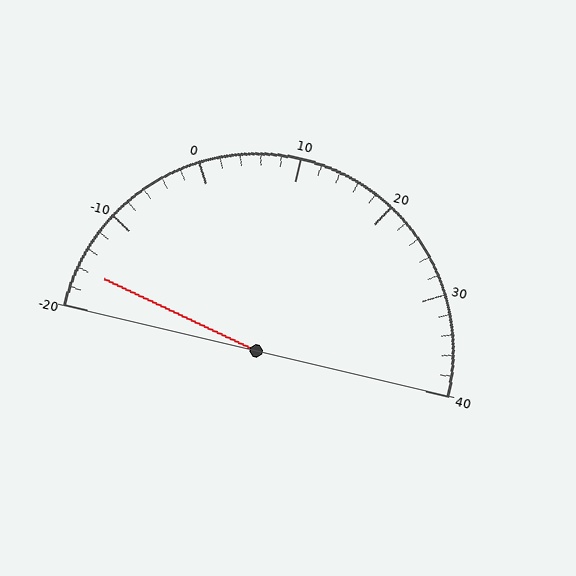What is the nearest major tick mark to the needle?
The nearest major tick mark is -20.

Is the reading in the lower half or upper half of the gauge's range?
The reading is in the lower half of the range (-20 to 40).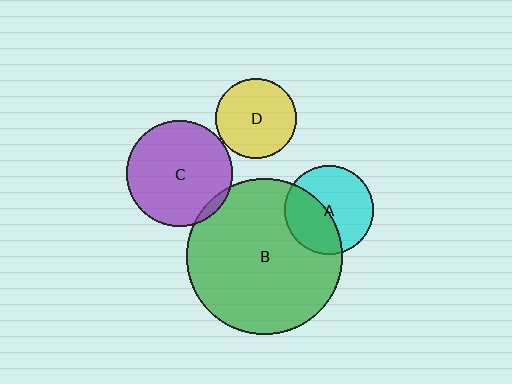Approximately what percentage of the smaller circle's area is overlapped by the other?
Approximately 5%.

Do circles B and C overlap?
Yes.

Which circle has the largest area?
Circle B (green).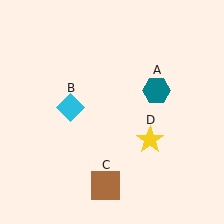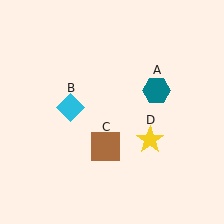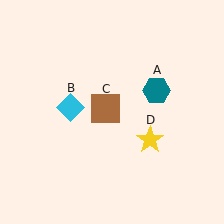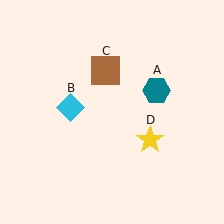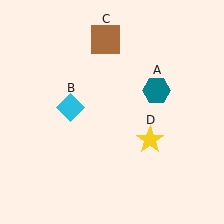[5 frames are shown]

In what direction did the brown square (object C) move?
The brown square (object C) moved up.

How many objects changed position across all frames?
1 object changed position: brown square (object C).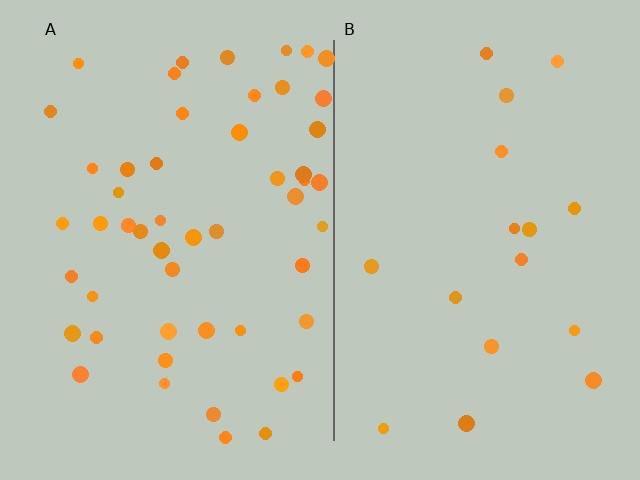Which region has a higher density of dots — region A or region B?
A (the left).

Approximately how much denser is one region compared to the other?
Approximately 3.0× — region A over region B.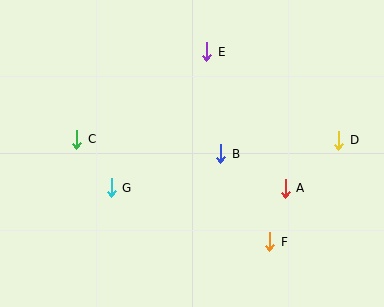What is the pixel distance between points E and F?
The distance between E and F is 200 pixels.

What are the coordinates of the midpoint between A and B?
The midpoint between A and B is at (253, 171).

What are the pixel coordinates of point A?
Point A is at (285, 188).